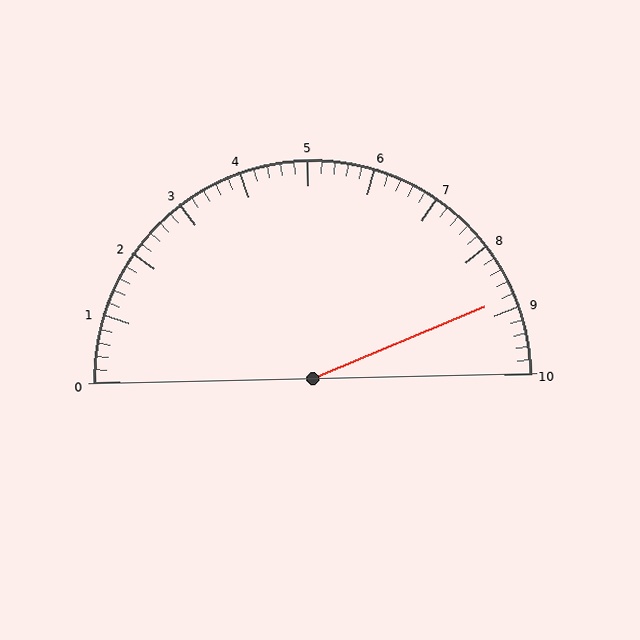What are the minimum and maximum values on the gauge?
The gauge ranges from 0 to 10.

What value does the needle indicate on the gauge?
The needle indicates approximately 8.8.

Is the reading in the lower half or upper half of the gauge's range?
The reading is in the upper half of the range (0 to 10).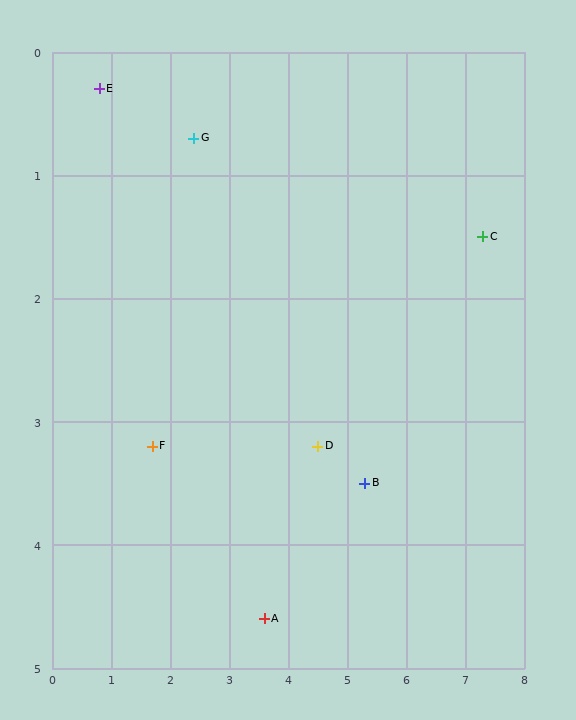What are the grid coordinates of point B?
Point B is at approximately (5.3, 3.5).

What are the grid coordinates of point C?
Point C is at approximately (7.3, 1.5).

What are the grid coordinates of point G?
Point G is at approximately (2.4, 0.7).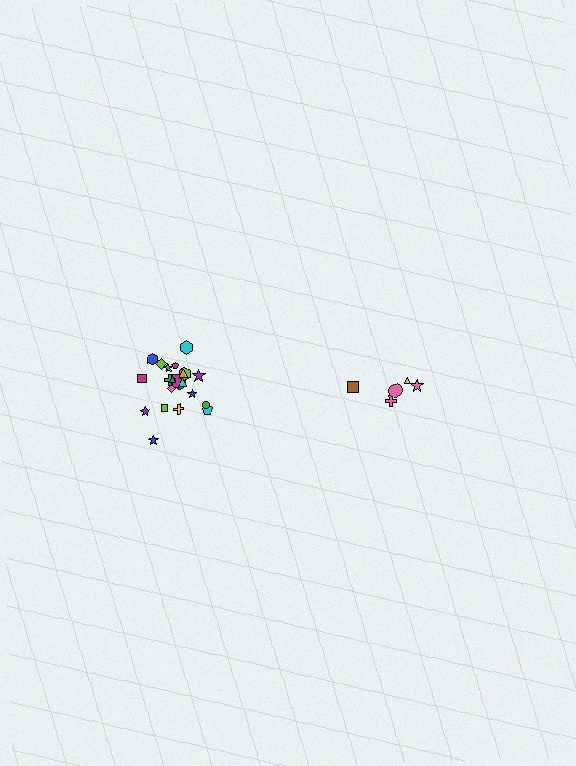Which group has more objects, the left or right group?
The left group.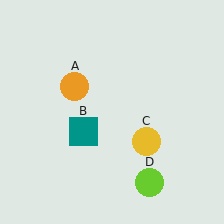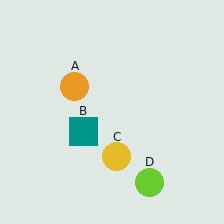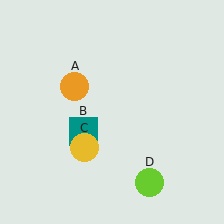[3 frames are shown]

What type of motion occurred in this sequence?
The yellow circle (object C) rotated clockwise around the center of the scene.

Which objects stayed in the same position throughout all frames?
Orange circle (object A) and teal square (object B) and lime circle (object D) remained stationary.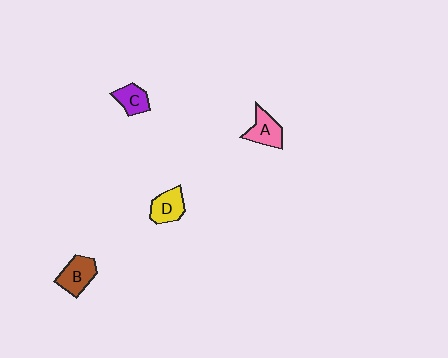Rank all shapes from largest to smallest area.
From largest to smallest: B (brown), A (pink), D (yellow), C (purple).